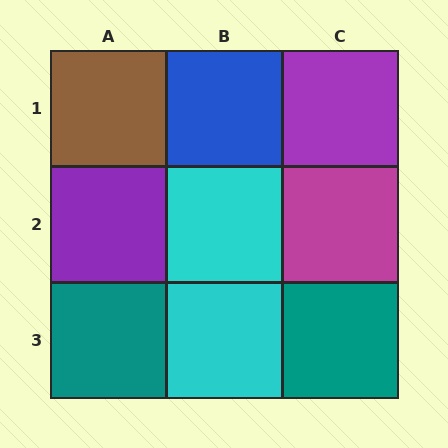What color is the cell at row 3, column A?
Teal.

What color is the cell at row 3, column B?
Cyan.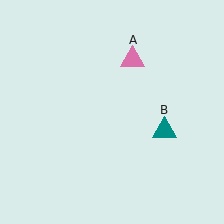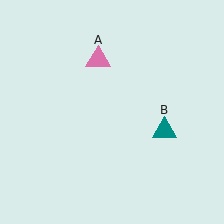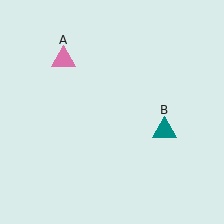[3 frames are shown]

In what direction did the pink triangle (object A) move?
The pink triangle (object A) moved left.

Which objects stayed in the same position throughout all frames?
Teal triangle (object B) remained stationary.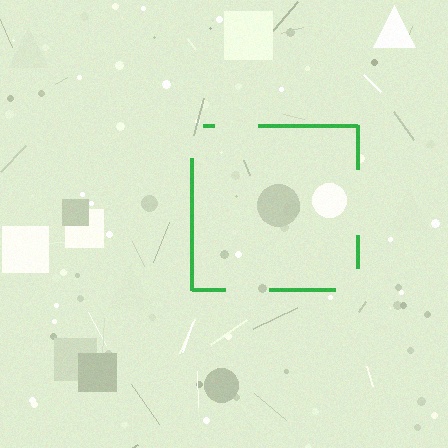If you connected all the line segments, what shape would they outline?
They would outline a square.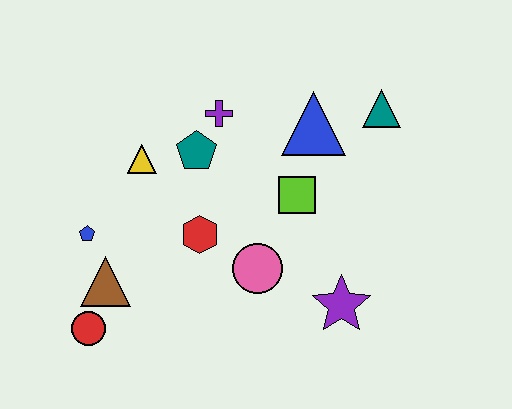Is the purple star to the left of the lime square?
No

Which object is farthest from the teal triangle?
The red circle is farthest from the teal triangle.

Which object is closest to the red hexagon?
The pink circle is closest to the red hexagon.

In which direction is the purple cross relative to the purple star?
The purple cross is above the purple star.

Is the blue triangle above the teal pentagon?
Yes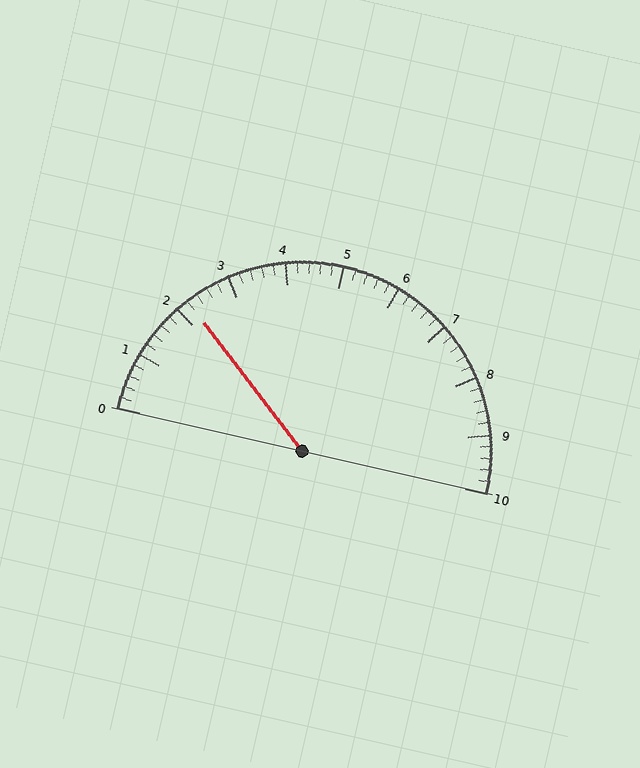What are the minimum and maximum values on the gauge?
The gauge ranges from 0 to 10.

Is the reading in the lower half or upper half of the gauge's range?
The reading is in the lower half of the range (0 to 10).